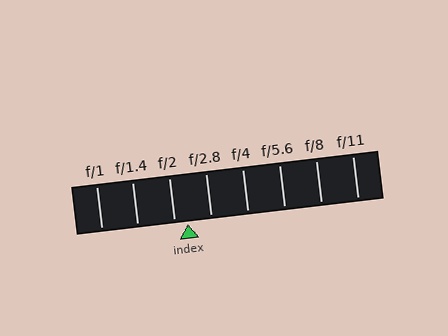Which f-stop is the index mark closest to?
The index mark is closest to f/2.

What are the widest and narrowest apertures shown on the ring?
The widest aperture shown is f/1 and the narrowest is f/11.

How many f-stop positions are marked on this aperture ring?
There are 8 f-stop positions marked.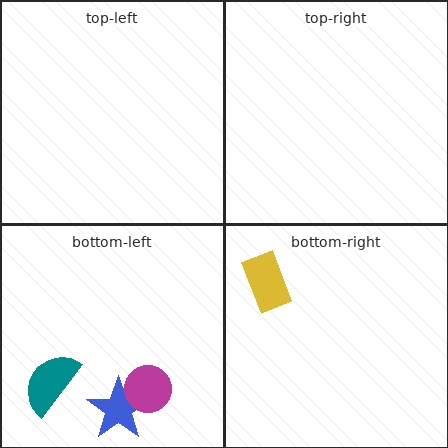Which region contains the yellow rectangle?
The bottom-right region.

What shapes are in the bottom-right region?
The yellow rectangle.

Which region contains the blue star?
The bottom-left region.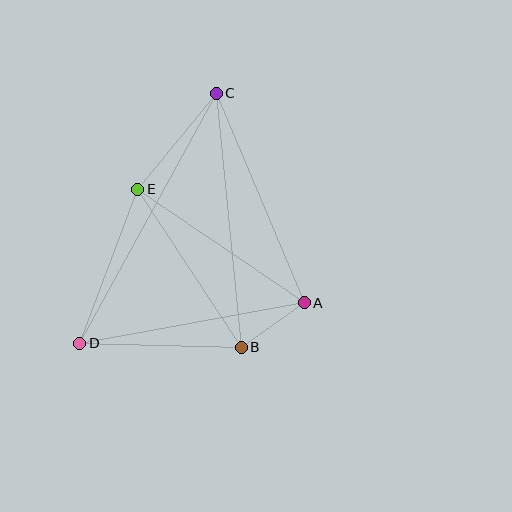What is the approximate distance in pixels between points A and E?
The distance between A and E is approximately 202 pixels.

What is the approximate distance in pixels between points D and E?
The distance between D and E is approximately 165 pixels.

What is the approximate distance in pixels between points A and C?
The distance between A and C is approximately 227 pixels.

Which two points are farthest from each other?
Points C and D are farthest from each other.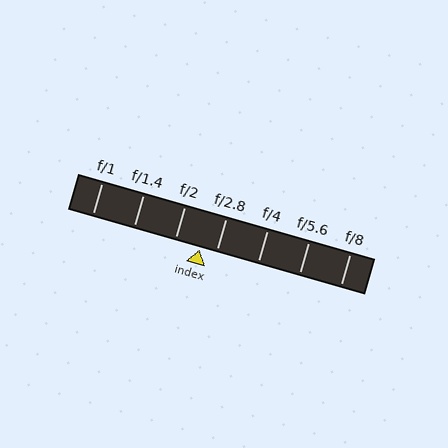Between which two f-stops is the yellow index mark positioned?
The index mark is between f/2 and f/2.8.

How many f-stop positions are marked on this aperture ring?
There are 7 f-stop positions marked.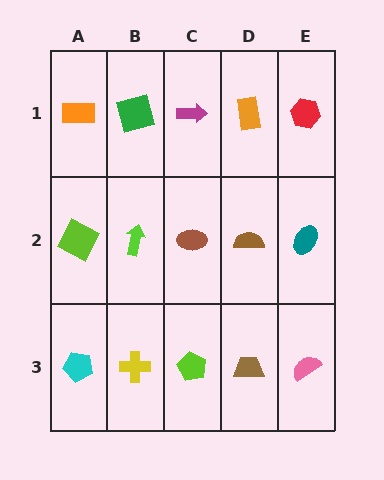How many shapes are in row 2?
5 shapes.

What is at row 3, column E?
A pink semicircle.